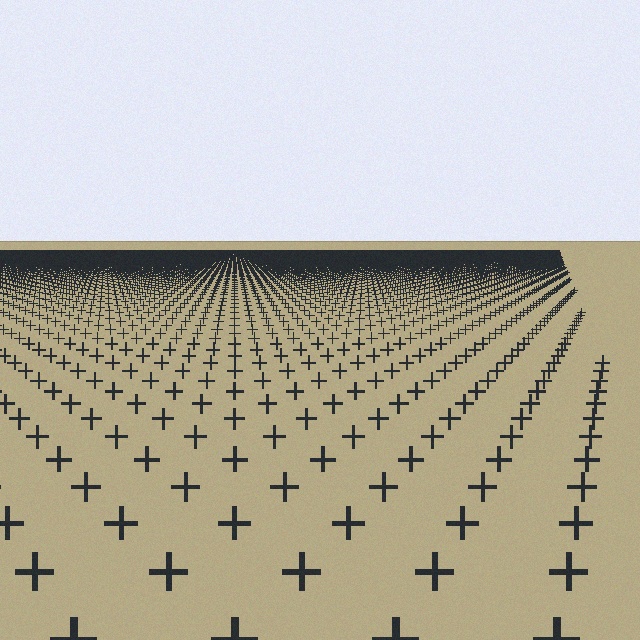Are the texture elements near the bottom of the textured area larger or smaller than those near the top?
Larger. Near the bottom, elements are closer to the viewer and appear at a bigger on-screen size.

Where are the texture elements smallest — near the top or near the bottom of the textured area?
Near the top.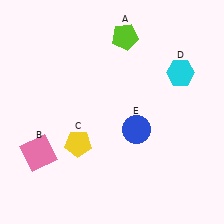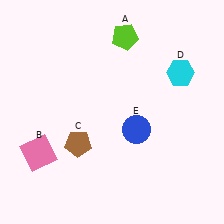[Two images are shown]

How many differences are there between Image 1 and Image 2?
There is 1 difference between the two images.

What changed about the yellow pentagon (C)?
In Image 1, C is yellow. In Image 2, it changed to brown.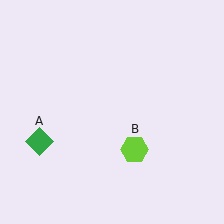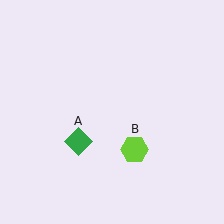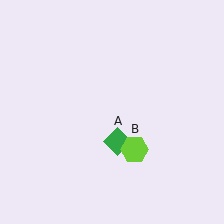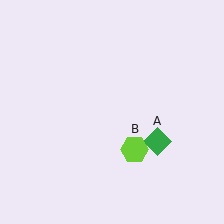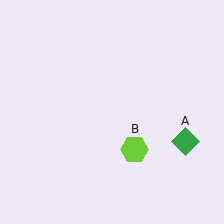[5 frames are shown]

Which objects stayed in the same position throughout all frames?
Lime hexagon (object B) remained stationary.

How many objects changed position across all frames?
1 object changed position: green diamond (object A).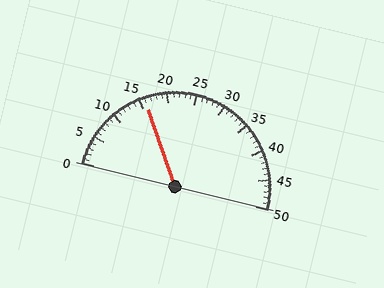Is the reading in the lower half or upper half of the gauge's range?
The reading is in the lower half of the range (0 to 50).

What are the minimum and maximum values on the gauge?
The gauge ranges from 0 to 50.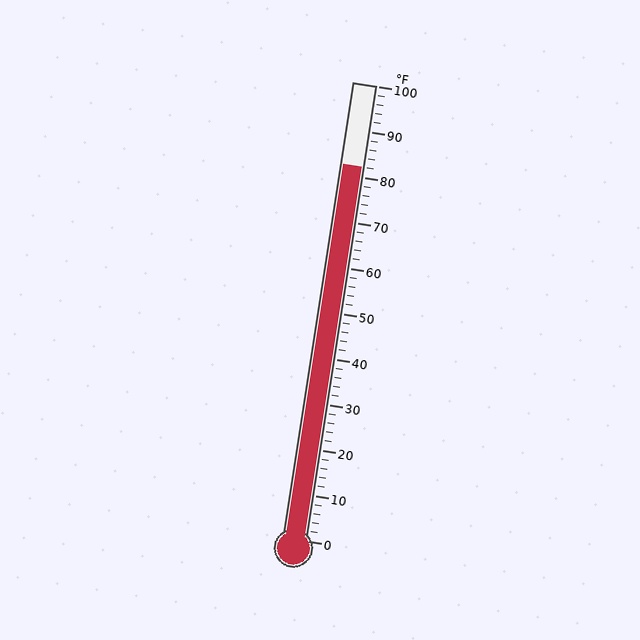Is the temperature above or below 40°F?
The temperature is above 40°F.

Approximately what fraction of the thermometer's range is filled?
The thermometer is filled to approximately 80% of its range.